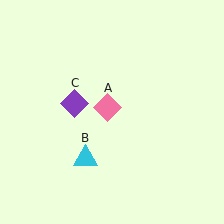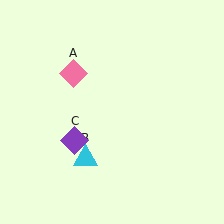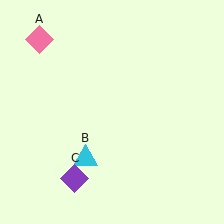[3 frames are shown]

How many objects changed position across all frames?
2 objects changed position: pink diamond (object A), purple diamond (object C).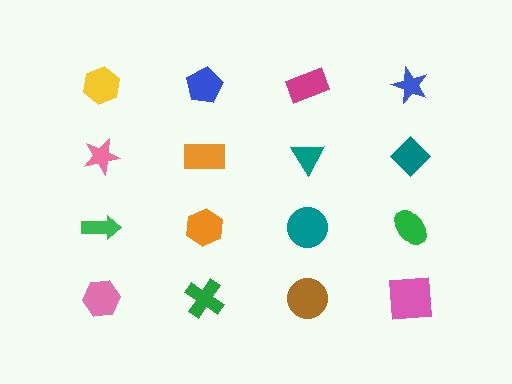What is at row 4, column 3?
A brown circle.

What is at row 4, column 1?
A pink hexagon.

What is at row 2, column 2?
An orange rectangle.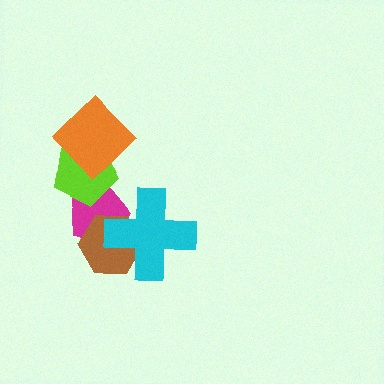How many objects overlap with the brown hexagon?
2 objects overlap with the brown hexagon.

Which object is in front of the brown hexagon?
The cyan cross is in front of the brown hexagon.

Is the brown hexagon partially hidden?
Yes, it is partially covered by another shape.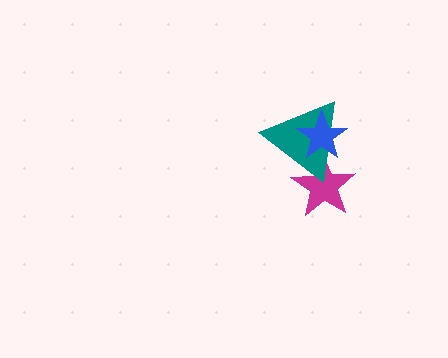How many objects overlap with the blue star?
2 objects overlap with the blue star.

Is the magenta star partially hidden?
Yes, it is partially covered by another shape.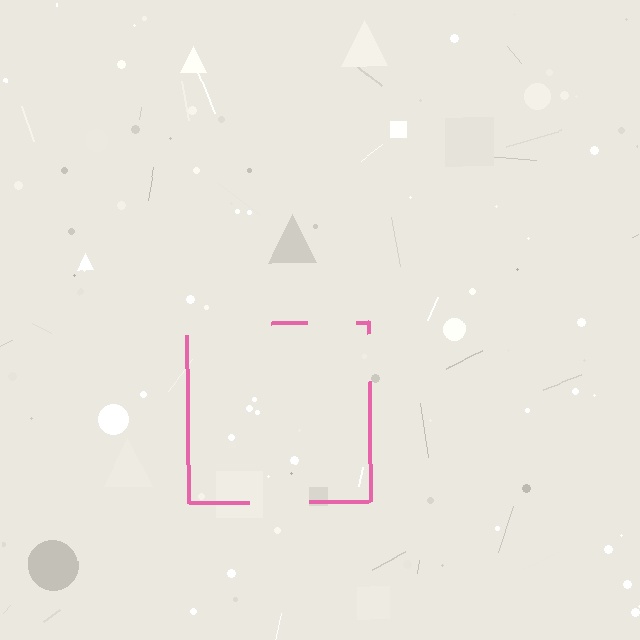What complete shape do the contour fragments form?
The contour fragments form a square.